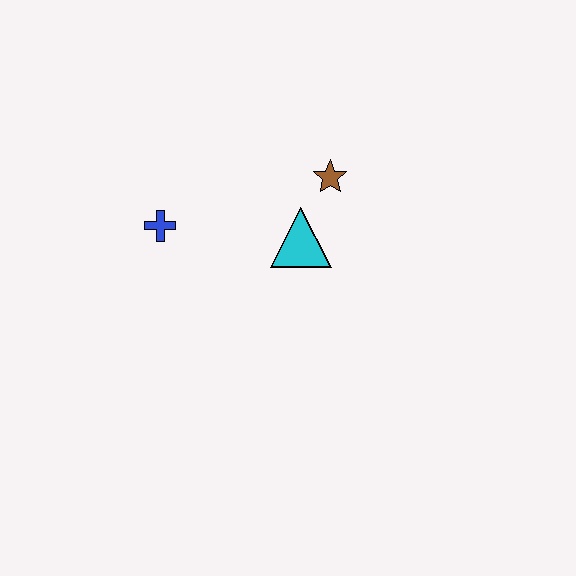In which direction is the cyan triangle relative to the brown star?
The cyan triangle is below the brown star.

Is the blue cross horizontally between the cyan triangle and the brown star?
No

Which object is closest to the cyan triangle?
The brown star is closest to the cyan triangle.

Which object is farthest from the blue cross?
The brown star is farthest from the blue cross.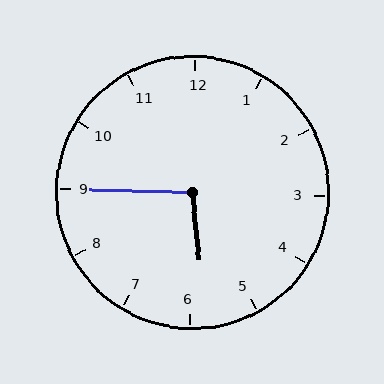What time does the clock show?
5:45.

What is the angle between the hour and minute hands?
Approximately 98 degrees.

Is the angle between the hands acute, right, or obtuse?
It is obtuse.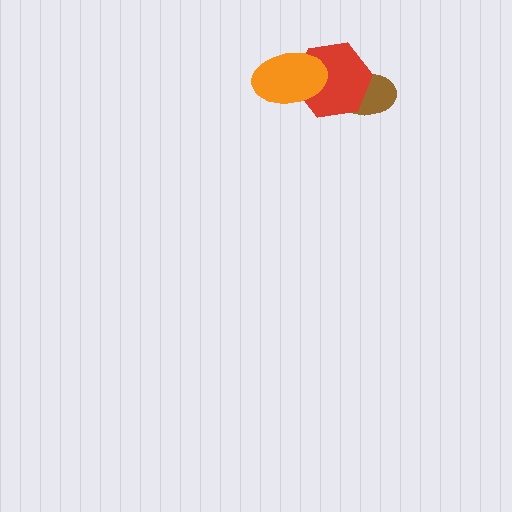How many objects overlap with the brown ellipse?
1 object overlaps with the brown ellipse.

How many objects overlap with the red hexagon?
2 objects overlap with the red hexagon.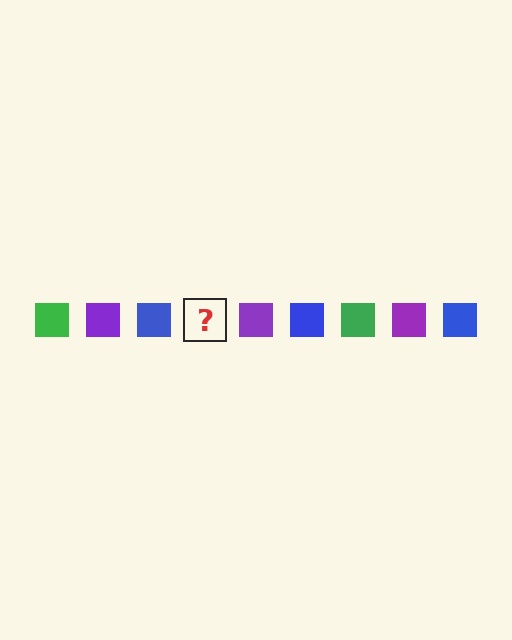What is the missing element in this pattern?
The missing element is a green square.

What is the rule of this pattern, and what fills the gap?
The rule is that the pattern cycles through green, purple, blue squares. The gap should be filled with a green square.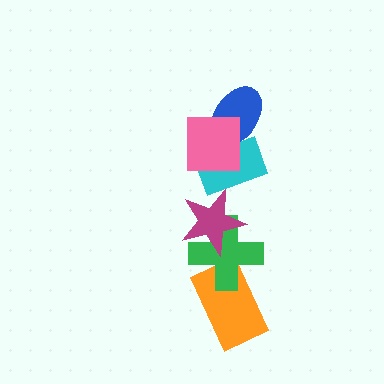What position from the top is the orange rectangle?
The orange rectangle is 6th from the top.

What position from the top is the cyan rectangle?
The cyan rectangle is 3rd from the top.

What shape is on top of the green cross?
The magenta star is on top of the green cross.